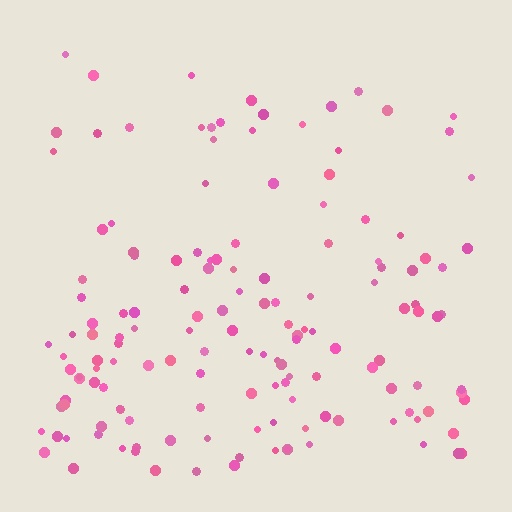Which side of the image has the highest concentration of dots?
The bottom.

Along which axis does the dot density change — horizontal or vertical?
Vertical.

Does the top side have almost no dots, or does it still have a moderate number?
Still a moderate number, just noticeably fewer than the bottom.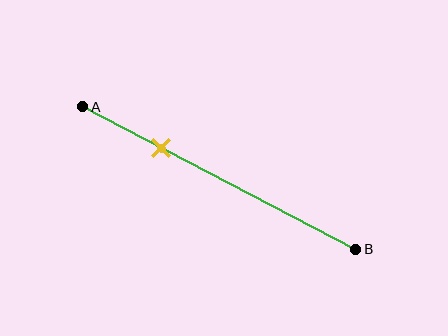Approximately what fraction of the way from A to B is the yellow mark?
The yellow mark is approximately 30% of the way from A to B.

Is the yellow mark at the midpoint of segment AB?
No, the mark is at about 30% from A, not at the 50% midpoint.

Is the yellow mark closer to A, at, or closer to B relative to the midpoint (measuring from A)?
The yellow mark is closer to point A than the midpoint of segment AB.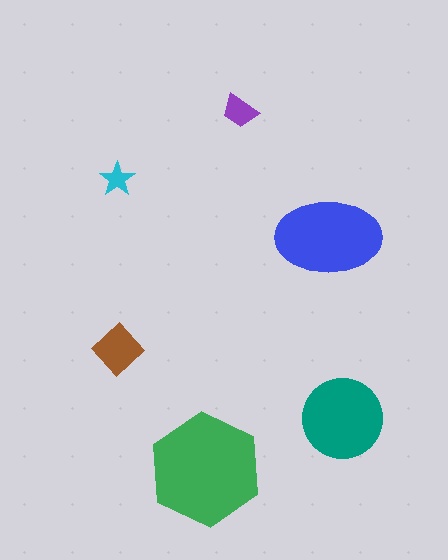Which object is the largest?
The green hexagon.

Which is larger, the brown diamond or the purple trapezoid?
The brown diamond.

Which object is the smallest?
The cyan star.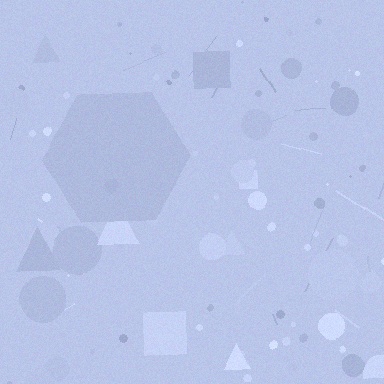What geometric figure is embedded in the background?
A hexagon is embedded in the background.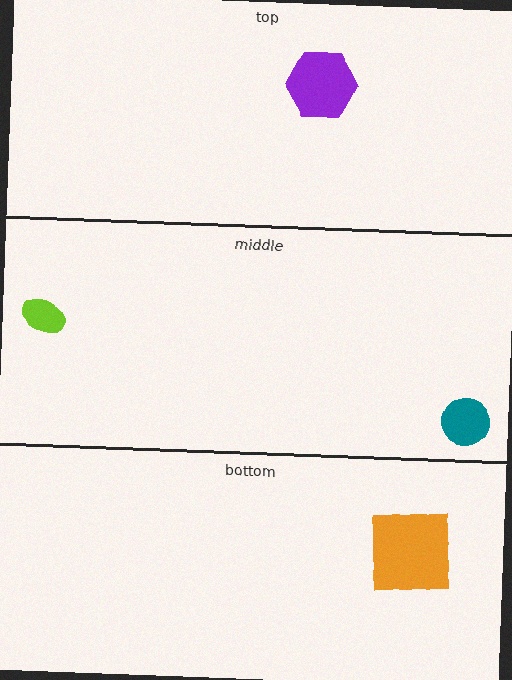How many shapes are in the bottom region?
1.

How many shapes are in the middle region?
2.